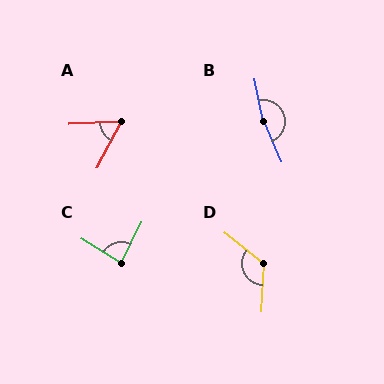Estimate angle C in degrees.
Approximately 84 degrees.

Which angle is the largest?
B, at approximately 169 degrees.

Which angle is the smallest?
A, at approximately 59 degrees.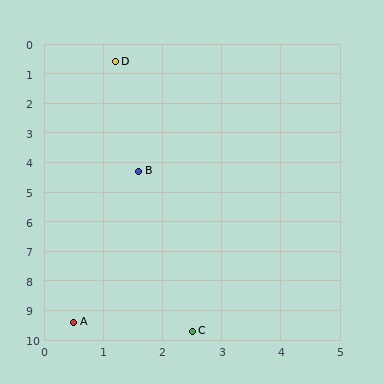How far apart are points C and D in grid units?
Points C and D are about 9.2 grid units apart.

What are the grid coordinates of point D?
Point D is at approximately (1.2, 0.6).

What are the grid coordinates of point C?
Point C is at approximately (2.5, 9.7).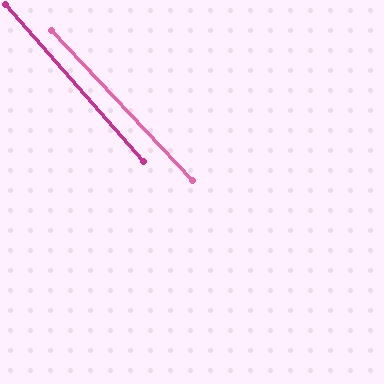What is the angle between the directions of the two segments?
Approximately 2 degrees.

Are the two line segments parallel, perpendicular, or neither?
Parallel — their directions differ by only 1.9°.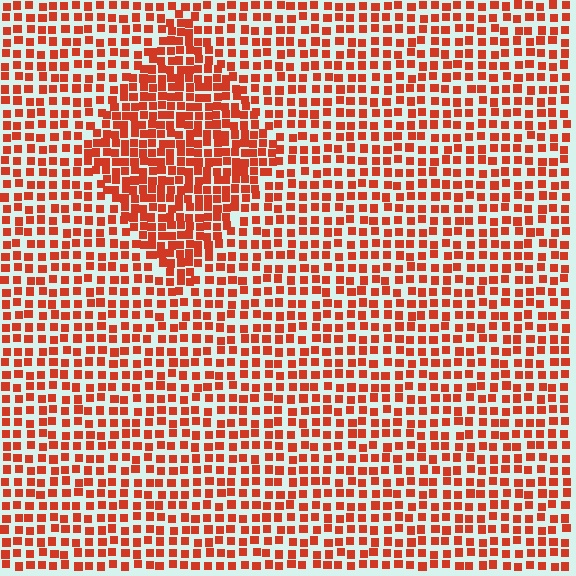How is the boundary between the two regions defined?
The boundary is defined by a change in element density (approximately 1.7x ratio). All elements are the same color, size, and shape.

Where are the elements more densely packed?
The elements are more densely packed inside the diamond boundary.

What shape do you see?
I see a diamond.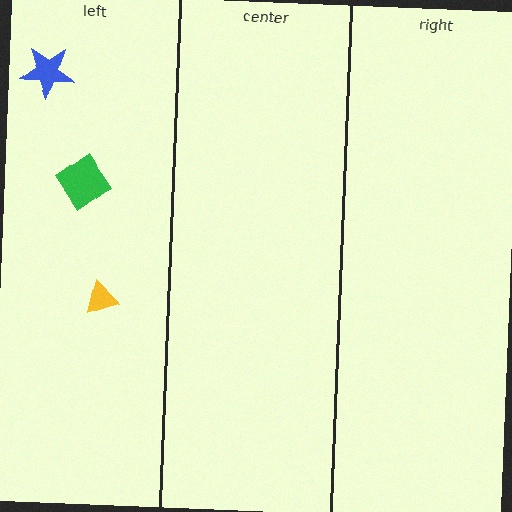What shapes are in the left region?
The yellow triangle, the blue star, the green diamond.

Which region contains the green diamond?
The left region.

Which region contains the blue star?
The left region.